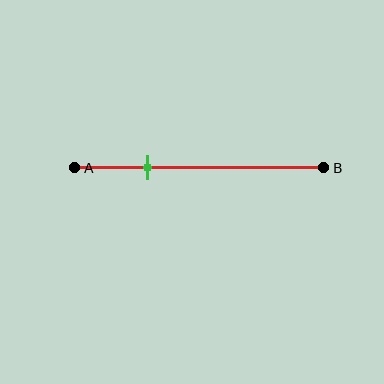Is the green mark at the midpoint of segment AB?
No, the mark is at about 30% from A, not at the 50% midpoint.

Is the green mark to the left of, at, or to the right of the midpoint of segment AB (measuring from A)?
The green mark is to the left of the midpoint of segment AB.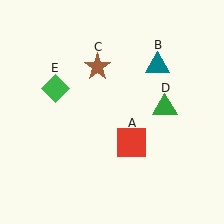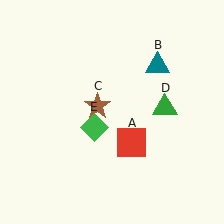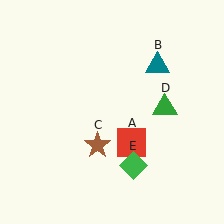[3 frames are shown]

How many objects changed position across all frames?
2 objects changed position: brown star (object C), green diamond (object E).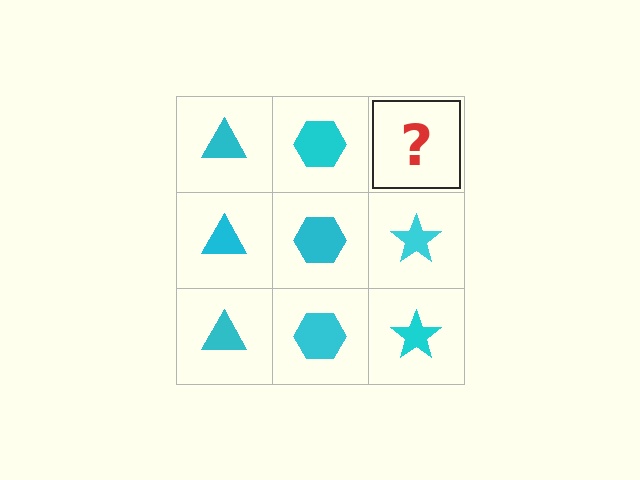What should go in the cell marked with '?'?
The missing cell should contain a cyan star.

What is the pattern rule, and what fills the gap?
The rule is that each column has a consistent shape. The gap should be filled with a cyan star.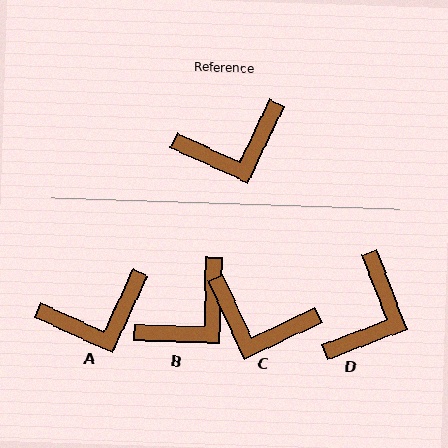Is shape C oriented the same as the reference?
No, it is off by about 40 degrees.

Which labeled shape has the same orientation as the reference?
A.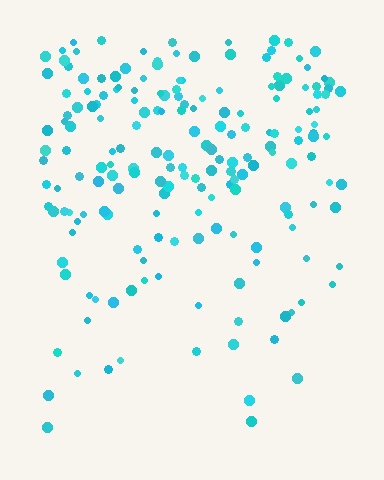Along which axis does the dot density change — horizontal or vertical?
Vertical.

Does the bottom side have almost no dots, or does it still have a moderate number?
Still a moderate number, just noticeably fewer than the top.